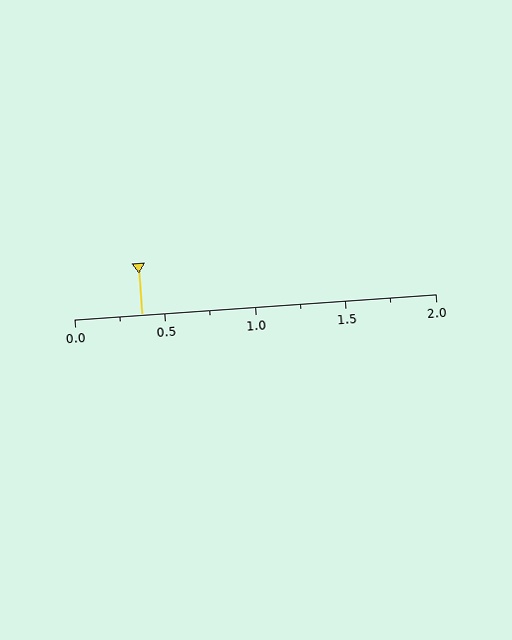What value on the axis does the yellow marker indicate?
The marker indicates approximately 0.38.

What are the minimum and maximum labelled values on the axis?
The axis runs from 0.0 to 2.0.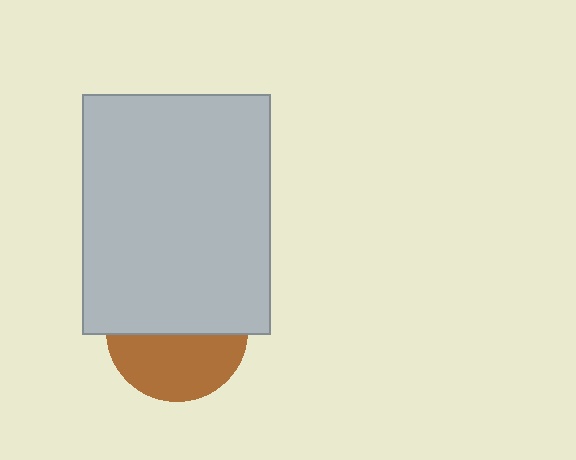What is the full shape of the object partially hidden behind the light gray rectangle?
The partially hidden object is a brown circle.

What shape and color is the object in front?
The object in front is a light gray rectangle.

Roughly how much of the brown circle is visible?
About half of it is visible (roughly 46%).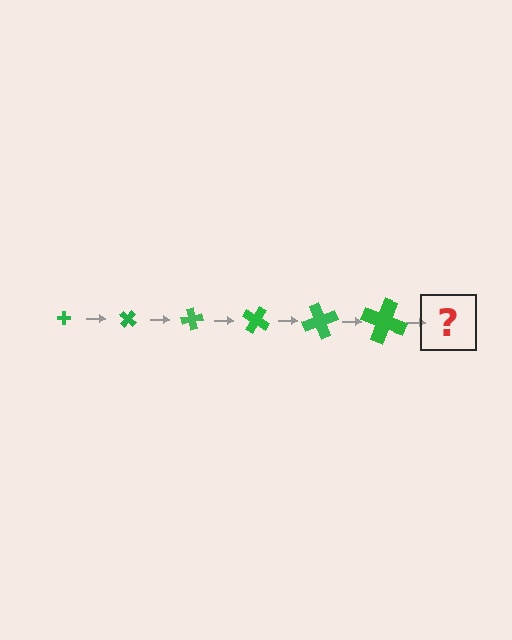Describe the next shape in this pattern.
It should be a cross, larger than the previous one and rotated 240 degrees from the start.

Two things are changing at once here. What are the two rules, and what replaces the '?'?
The two rules are that the cross grows larger each step and it rotates 40 degrees each step. The '?' should be a cross, larger than the previous one and rotated 240 degrees from the start.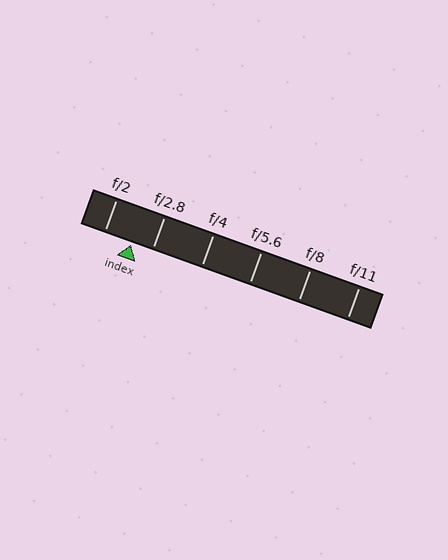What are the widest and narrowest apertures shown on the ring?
The widest aperture shown is f/2 and the narrowest is f/11.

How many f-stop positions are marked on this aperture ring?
There are 6 f-stop positions marked.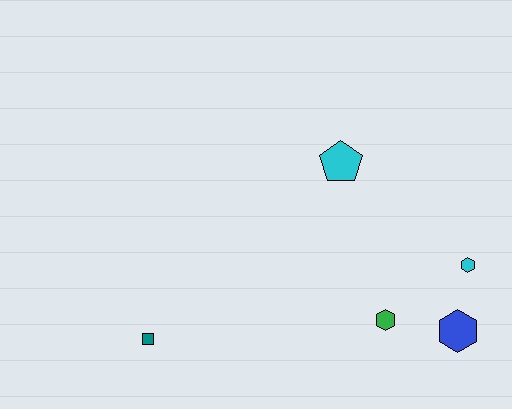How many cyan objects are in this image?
There are 2 cyan objects.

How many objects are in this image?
There are 5 objects.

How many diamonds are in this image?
There are no diamonds.